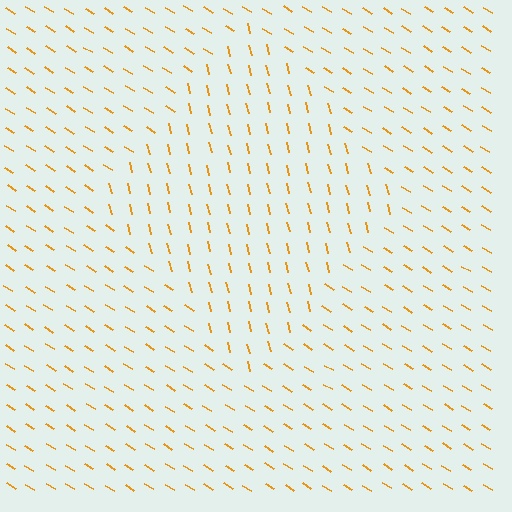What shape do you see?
I see a diamond.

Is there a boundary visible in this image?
Yes, there is a texture boundary formed by a change in line orientation.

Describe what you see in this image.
The image is filled with small orange line segments. A diamond region in the image has lines oriented differently from the surrounding lines, creating a visible texture boundary.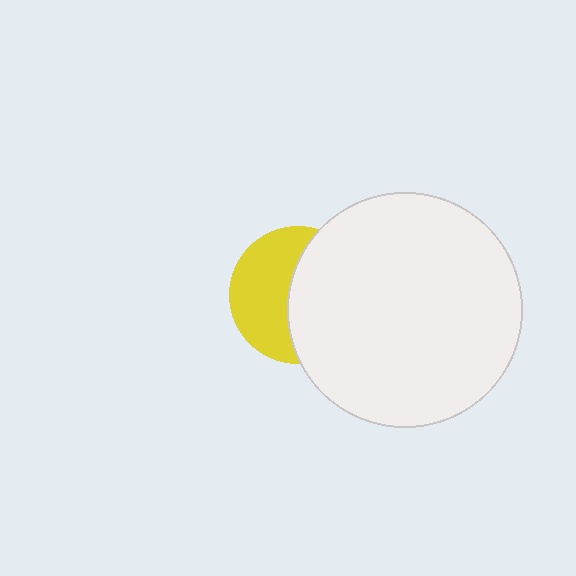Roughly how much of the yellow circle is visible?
About half of it is visible (roughly 47%).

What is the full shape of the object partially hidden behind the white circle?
The partially hidden object is a yellow circle.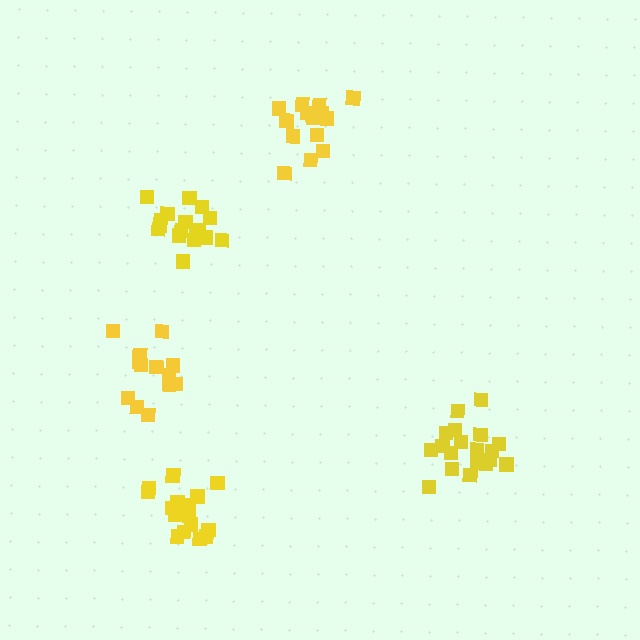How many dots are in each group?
Group 1: 19 dots, Group 2: 15 dots, Group 3: 16 dots, Group 4: 17 dots, Group 5: 13 dots (80 total).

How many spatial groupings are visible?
There are 5 spatial groupings.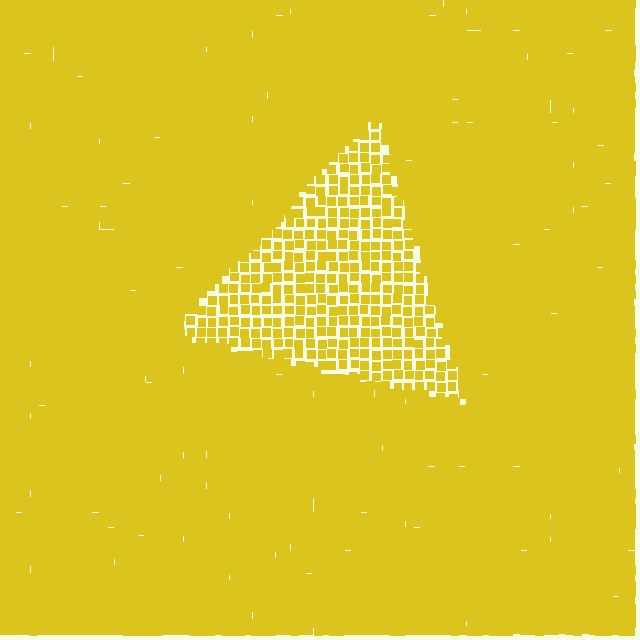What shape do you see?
I see a triangle.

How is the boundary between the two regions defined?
The boundary is defined by a change in element density (approximately 2.0x ratio). All elements are the same color, size, and shape.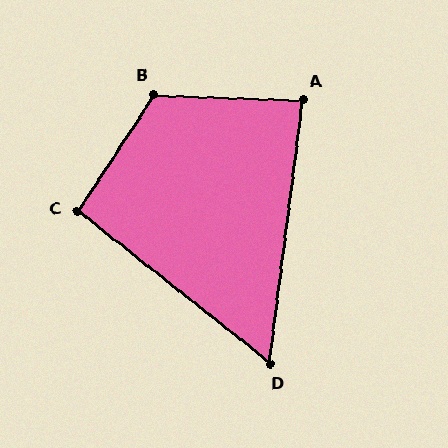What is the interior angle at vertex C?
Approximately 95 degrees (obtuse).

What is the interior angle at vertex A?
Approximately 85 degrees (acute).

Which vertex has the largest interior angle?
B, at approximately 121 degrees.